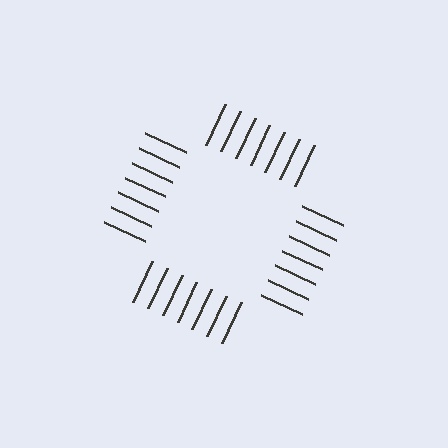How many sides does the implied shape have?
4 sides — the line-ends trace a square.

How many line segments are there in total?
28 — 7 along each of the 4 edges.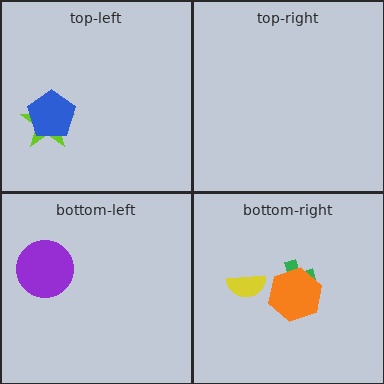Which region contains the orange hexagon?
The bottom-right region.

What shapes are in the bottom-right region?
The green cross, the yellow semicircle, the orange hexagon.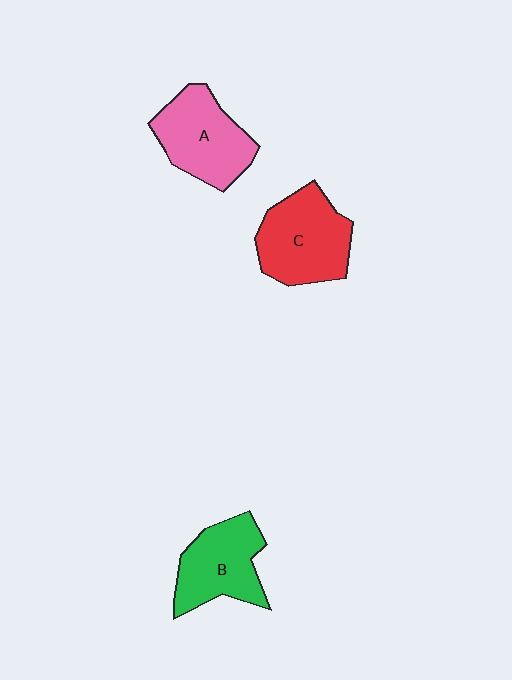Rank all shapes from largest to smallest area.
From largest to smallest: C (red), A (pink), B (green).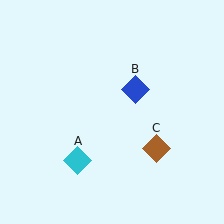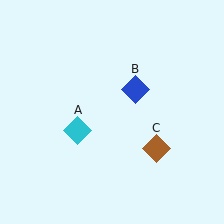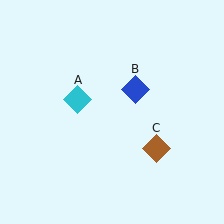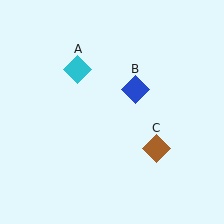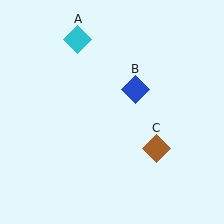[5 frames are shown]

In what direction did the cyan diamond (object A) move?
The cyan diamond (object A) moved up.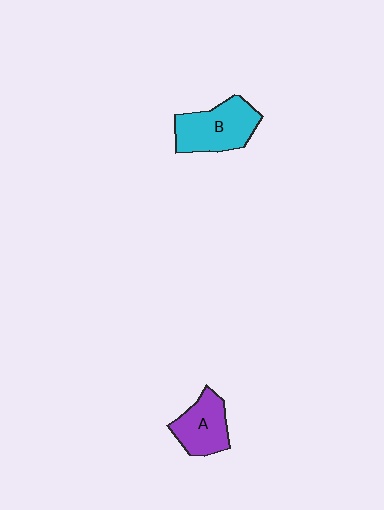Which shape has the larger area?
Shape B (cyan).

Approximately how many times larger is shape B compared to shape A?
Approximately 1.3 times.